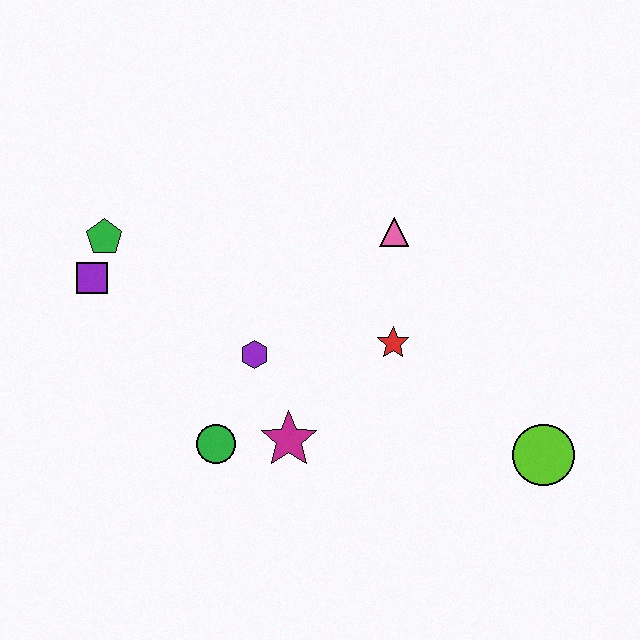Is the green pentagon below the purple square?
No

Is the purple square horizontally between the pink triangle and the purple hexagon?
No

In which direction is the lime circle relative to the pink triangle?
The lime circle is below the pink triangle.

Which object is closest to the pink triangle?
The red star is closest to the pink triangle.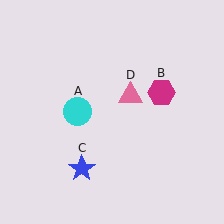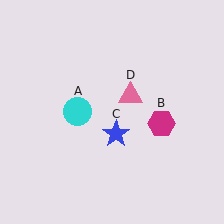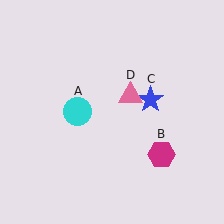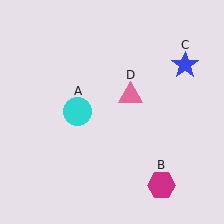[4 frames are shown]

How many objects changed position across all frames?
2 objects changed position: magenta hexagon (object B), blue star (object C).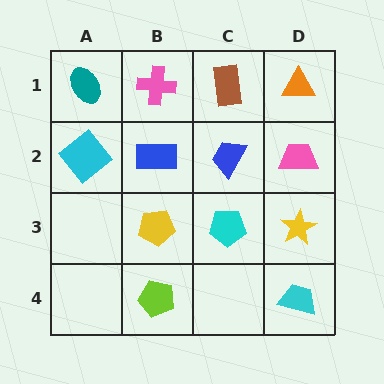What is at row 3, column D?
A yellow star.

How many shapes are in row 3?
3 shapes.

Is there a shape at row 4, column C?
No, that cell is empty.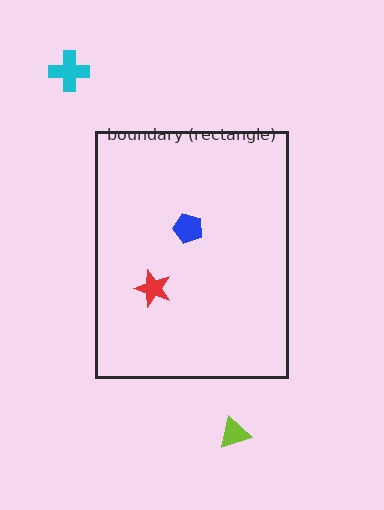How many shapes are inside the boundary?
2 inside, 2 outside.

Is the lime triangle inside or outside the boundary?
Outside.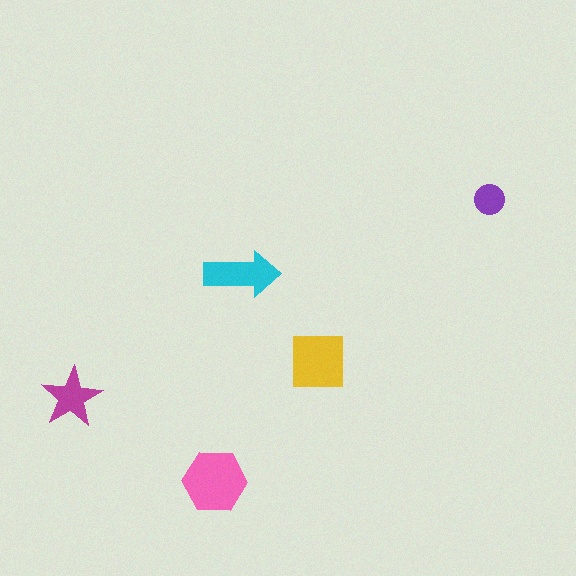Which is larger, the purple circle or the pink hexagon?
The pink hexagon.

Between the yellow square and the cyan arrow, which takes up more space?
The yellow square.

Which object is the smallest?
The purple circle.